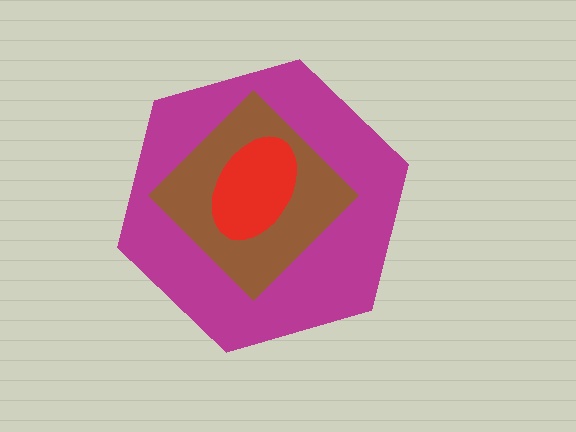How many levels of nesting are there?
3.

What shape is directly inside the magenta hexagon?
The brown diamond.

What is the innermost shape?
The red ellipse.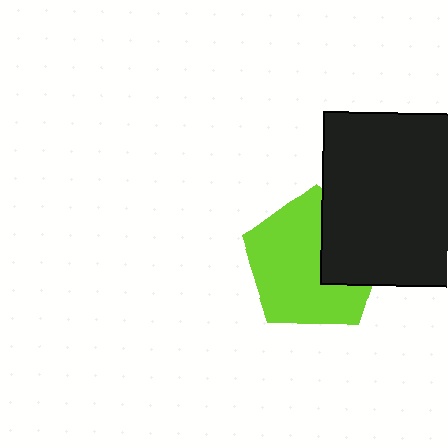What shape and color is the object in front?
The object in front is a black square.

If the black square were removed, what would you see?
You would see the complete lime pentagon.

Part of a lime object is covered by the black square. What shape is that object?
It is a pentagon.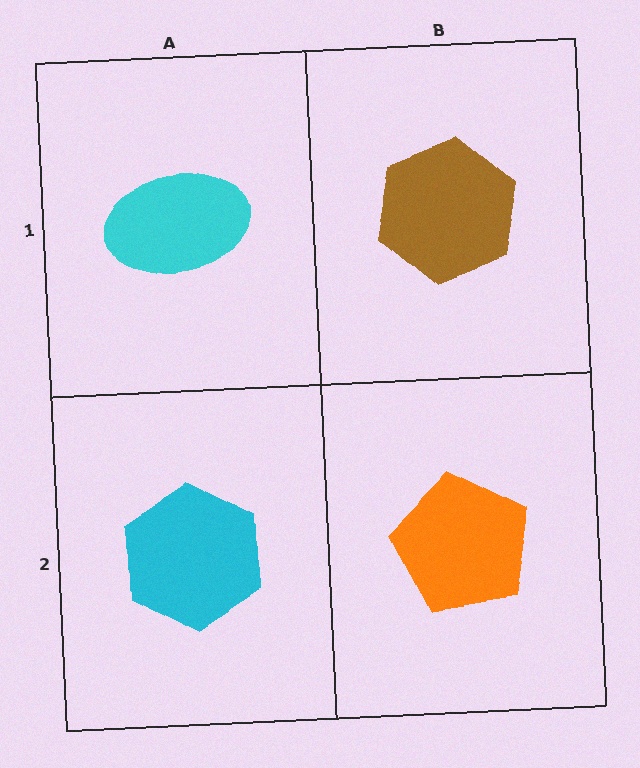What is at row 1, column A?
A cyan ellipse.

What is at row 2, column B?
An orange pentagon.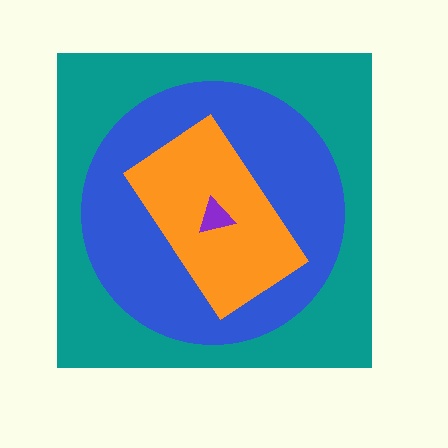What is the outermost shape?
The teal square.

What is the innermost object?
The purple triangle.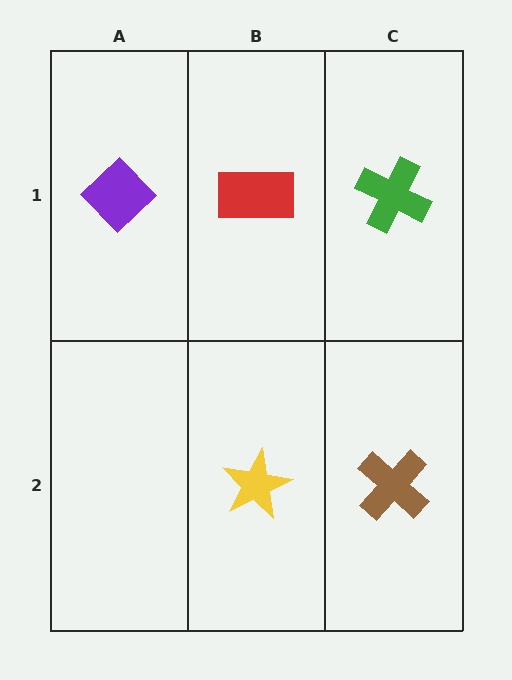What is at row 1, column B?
A red rectangle.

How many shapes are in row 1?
3 shapes.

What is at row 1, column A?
A purple diamond.